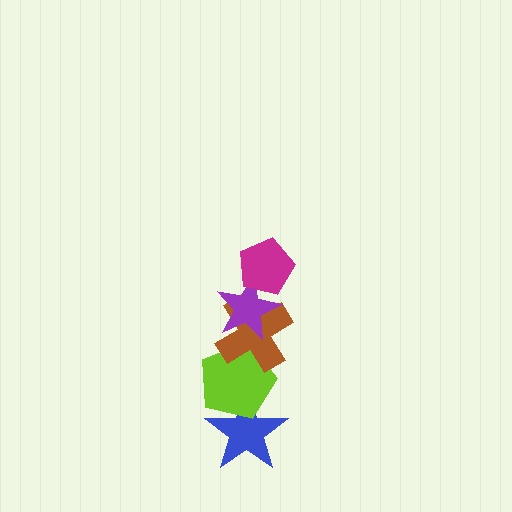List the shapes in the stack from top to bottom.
From top to bottom: the magenta pentagon, the purple star, the brown cross, the lime pentagon, the blue star.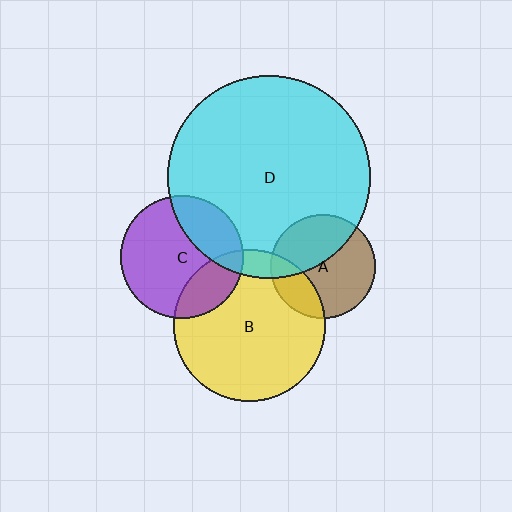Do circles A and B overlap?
Yes.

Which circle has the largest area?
Circle D (cyan).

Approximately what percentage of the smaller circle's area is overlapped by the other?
Approximately 25%.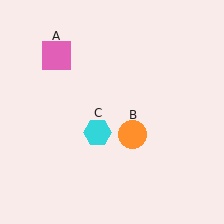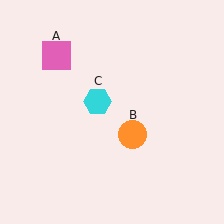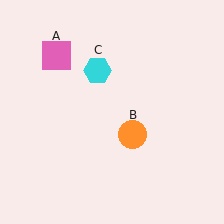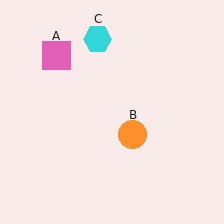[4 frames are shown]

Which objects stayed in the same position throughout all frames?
Pink square (object A) and orange circle (object B) remained stationary.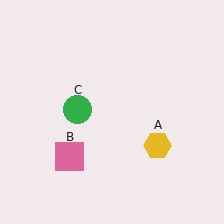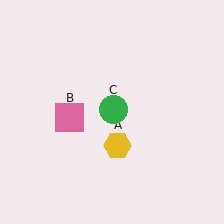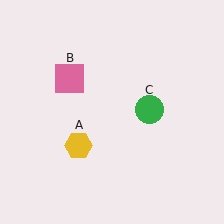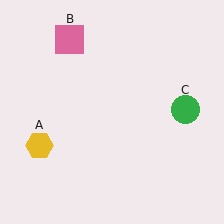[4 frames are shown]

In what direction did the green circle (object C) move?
The green circle (object C) moved right.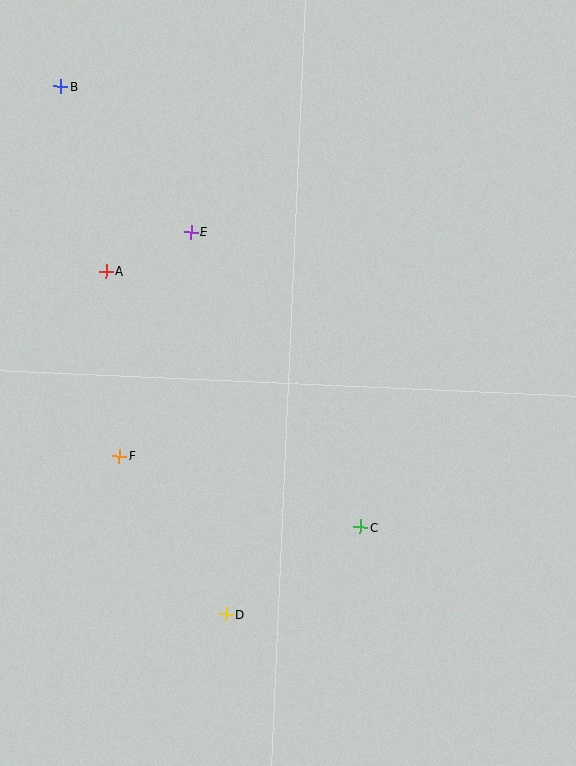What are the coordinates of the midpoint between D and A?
The midpoint between D and A is at (166, 443).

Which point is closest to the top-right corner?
Point E is closest to the top-right corner.